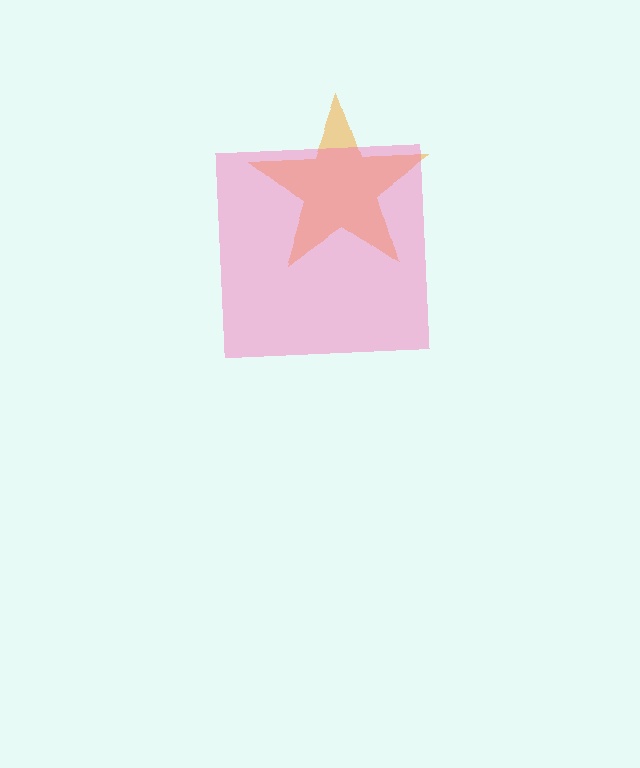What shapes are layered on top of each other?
The layered shapes are: an orange star, a pink square.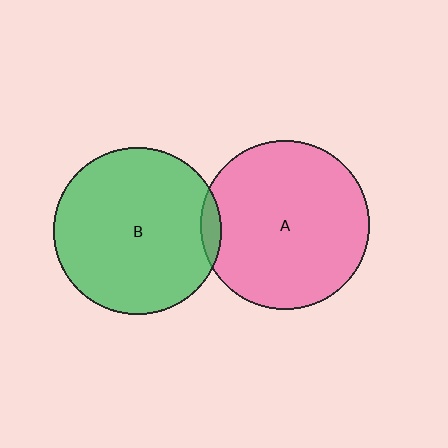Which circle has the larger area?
Circle A (pink).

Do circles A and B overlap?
Yes.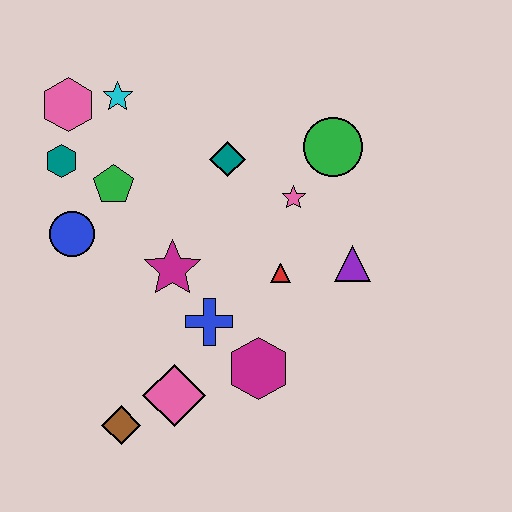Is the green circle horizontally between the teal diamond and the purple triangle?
Yes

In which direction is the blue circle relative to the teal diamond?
The blue circle is to the left of the teal diamond.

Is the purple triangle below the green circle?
Yes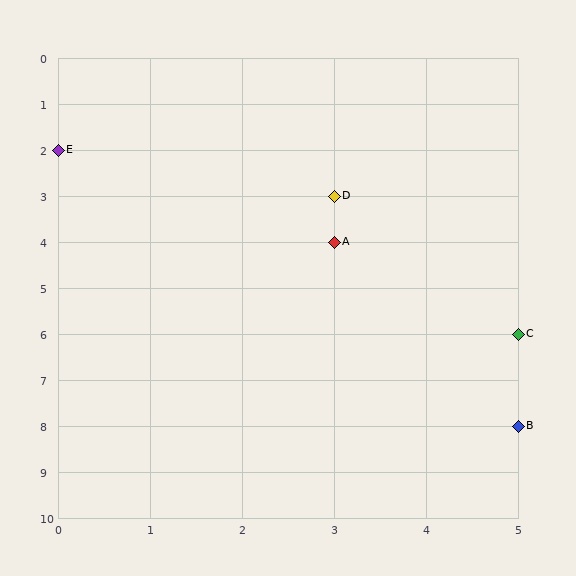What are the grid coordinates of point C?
Point C is at grid coordinates (5, 6).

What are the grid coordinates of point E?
Point E is at grid coordinates (0, 2).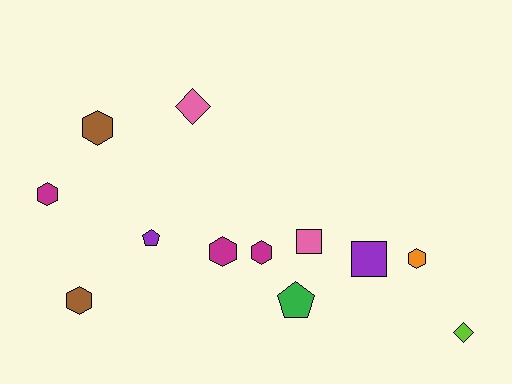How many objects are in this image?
There are 12 objects.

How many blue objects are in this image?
There are no blue objects.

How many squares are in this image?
There are 2 squares.